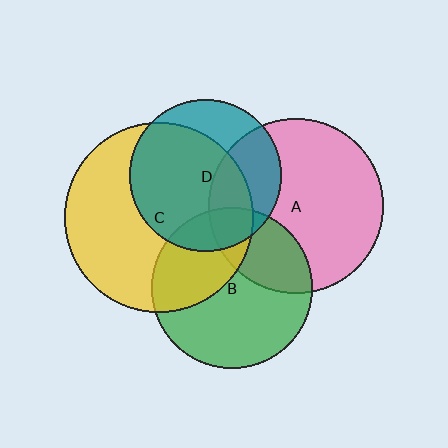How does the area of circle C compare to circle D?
Approximately 1.6 times.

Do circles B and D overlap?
Yes.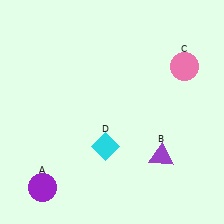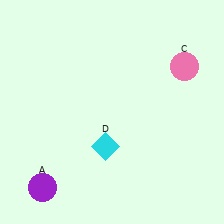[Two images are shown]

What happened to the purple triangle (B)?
The purple triangle (B) was removed in Image 2. It was in the bottom-right area of Image 1.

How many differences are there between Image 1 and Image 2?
There is 1 difference between the two images.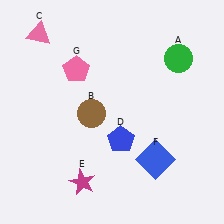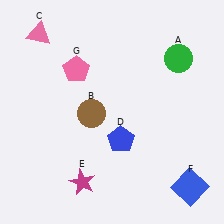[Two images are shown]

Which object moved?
The blue square (F) moved right.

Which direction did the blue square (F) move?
The blue square (F) moved right.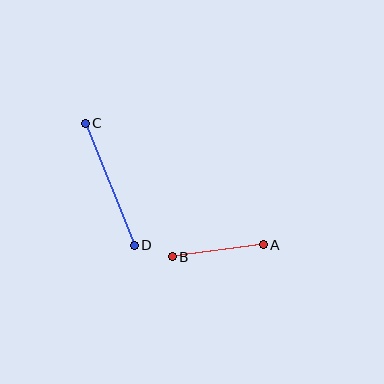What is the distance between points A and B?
The distance is approximately 92 pixels.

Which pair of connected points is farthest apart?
Points C and D are farthest apart.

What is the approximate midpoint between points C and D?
The midpoint is at approximately (110, 184) pixels.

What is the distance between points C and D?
The distance is approximately 132 pixels.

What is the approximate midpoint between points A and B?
The midpoint is at approximately (218, 251) pixels.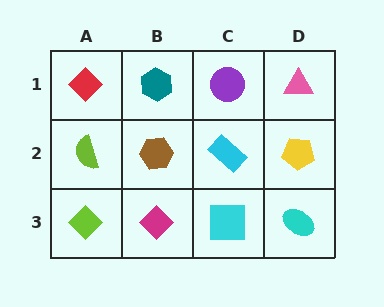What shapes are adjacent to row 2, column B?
A teal hexagon (row 1, column B), a magenta diamond (row 3, column B), a lime semicircle (row 2, column A), a cyan rectangle (row 2, column C).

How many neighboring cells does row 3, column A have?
2.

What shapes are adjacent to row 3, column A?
A lime semicircle (row 2, column A), a magenta diamond (row 3, column B).